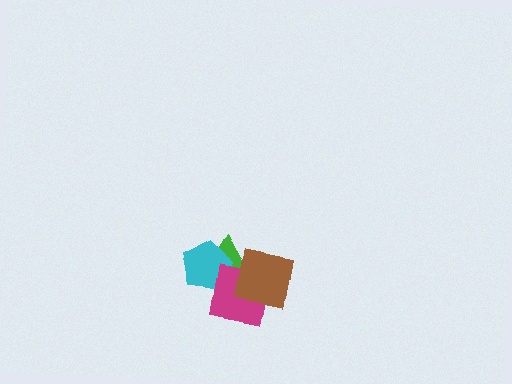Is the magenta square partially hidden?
Yes, it is partially covered by another shape.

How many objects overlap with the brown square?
2 objects overlap with the brown square.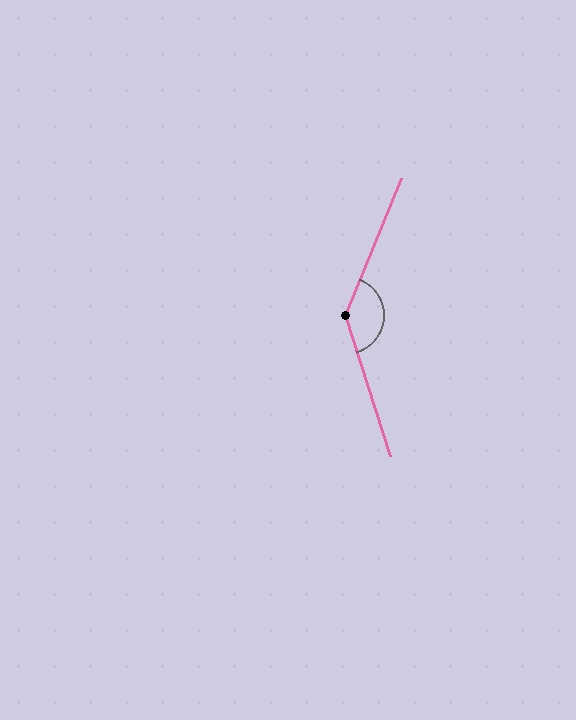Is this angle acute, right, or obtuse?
It is obtuse.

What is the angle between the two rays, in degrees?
Approximately 140 degrees.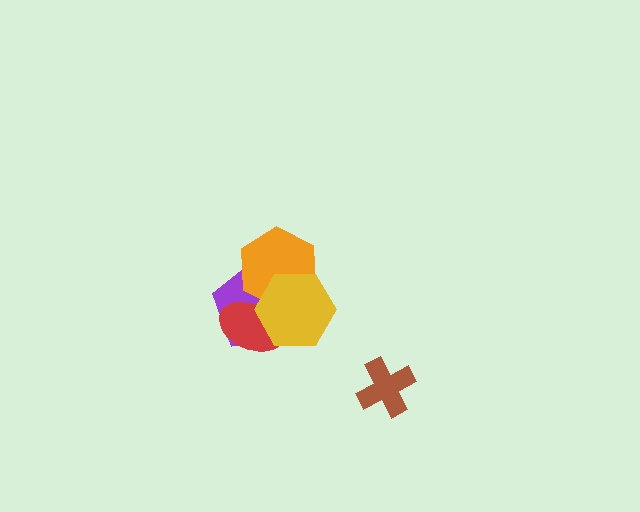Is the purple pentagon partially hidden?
Yes, it is partially covered by another shape.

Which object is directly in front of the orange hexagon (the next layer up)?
The red ellipse is directly in front of the orange hexagon.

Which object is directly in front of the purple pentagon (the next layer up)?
The orange hexagon is directly in front of the purple pentagon.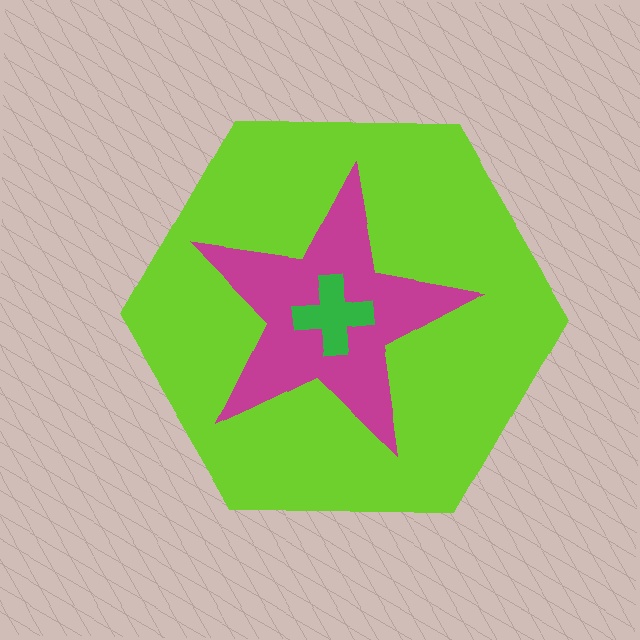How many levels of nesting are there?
3.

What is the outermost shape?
The lime hexagon.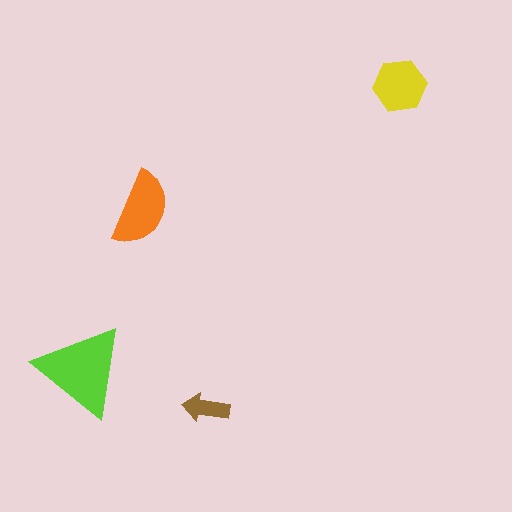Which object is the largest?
The lime triangle.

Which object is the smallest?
The brown arrow.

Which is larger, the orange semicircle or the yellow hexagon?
The orange semicircle.